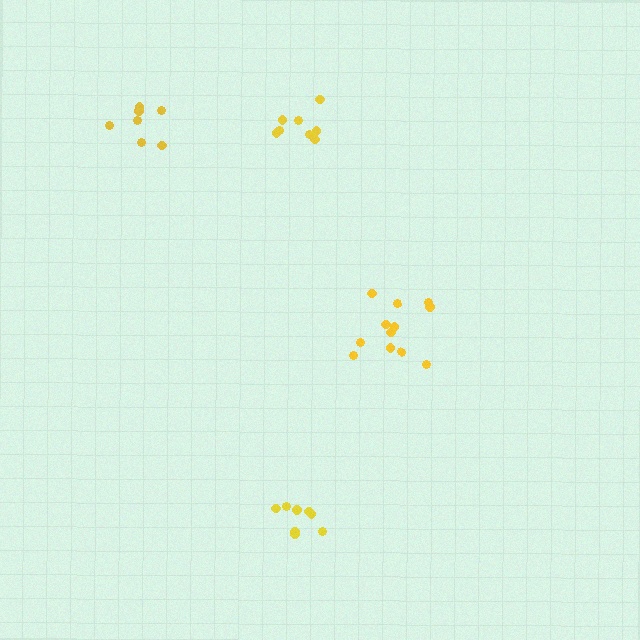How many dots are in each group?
Group 1: 7 dots, Group 2: 12 dots, Group 3: 8 dots, Group 4: 8 dots (35 total).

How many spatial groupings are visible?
There are 4 spatial groupings.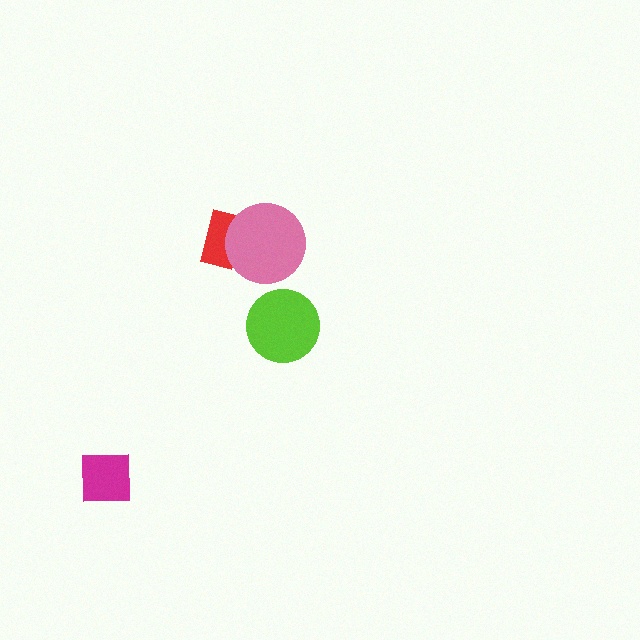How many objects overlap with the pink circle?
1 object overlaps with the pink circle.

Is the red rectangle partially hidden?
Yes, it is partially covered by another shape.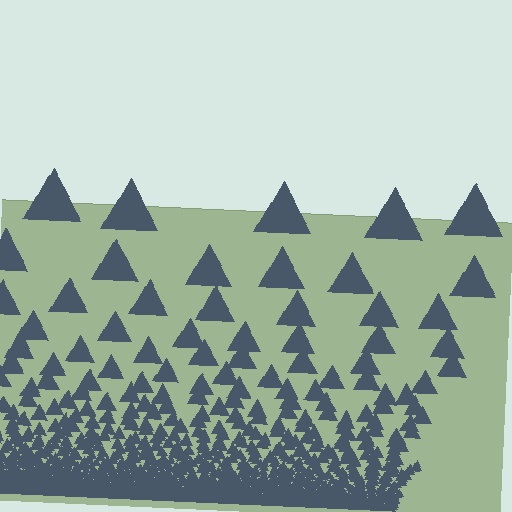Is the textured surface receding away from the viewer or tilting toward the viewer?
The surface appears to tilt toward the viewer. Texture elements get larger and sparser toward the top.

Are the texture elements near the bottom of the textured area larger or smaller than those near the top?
Smaller. The gradient is inverted — elements near the bottom are smaller and denser.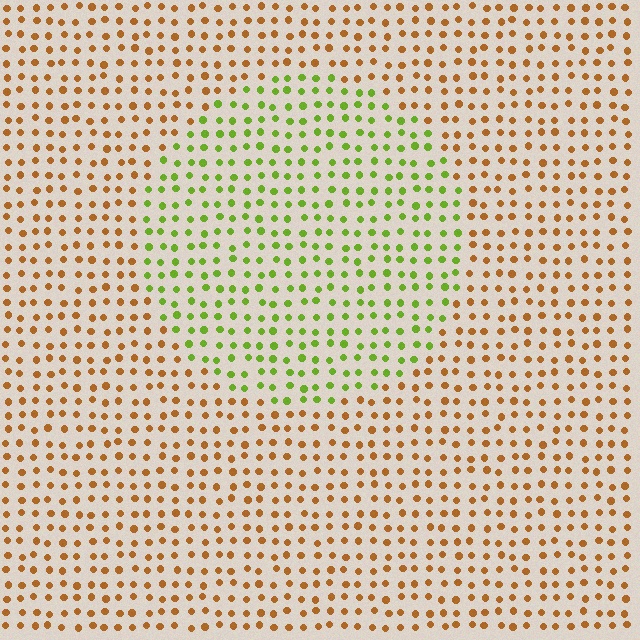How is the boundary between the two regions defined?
The boundary is defined purely by a slight shift in hue (about 62 degrees). Spacing, size, and orientation are identical on both sides.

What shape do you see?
I see a circle.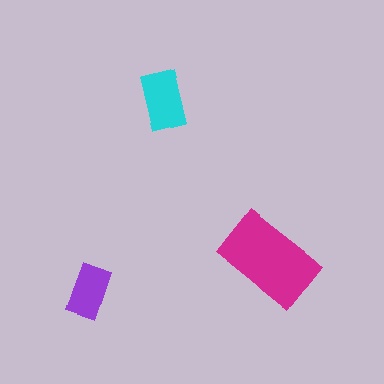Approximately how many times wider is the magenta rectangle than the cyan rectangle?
About 1.5 times wider.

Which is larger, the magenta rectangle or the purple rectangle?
The magenta one.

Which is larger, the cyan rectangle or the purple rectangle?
The cyan one.